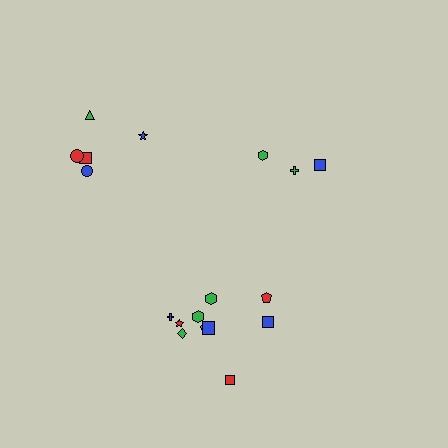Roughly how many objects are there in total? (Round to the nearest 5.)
Roughly 20 objects in total.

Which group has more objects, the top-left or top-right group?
The top-left group.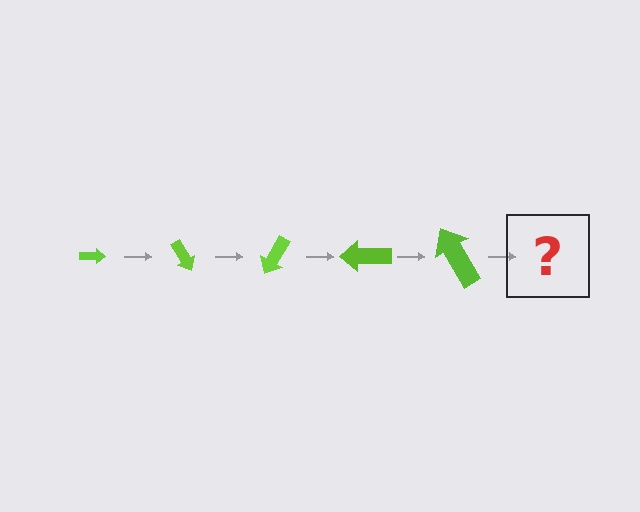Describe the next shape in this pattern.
It should be an arrow, larger than the previous one and rotated 300 degrees from the start.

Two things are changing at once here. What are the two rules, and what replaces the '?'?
The two rules are that the arrow grows larger each step and it rotates 60 degrees each step. The '?' should be an arrow, larger than the previous one and rotated 300 degrees from the start.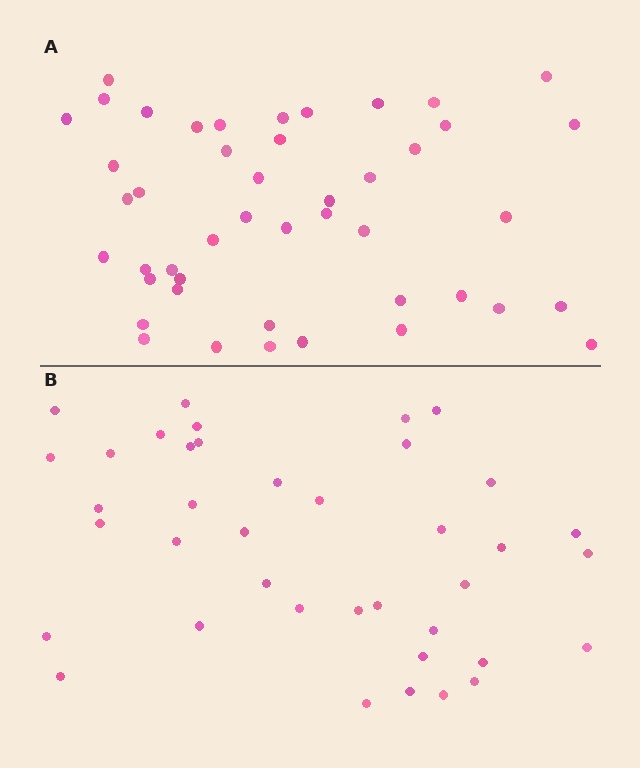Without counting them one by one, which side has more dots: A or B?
Region A (the top region) has more dots.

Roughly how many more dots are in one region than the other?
Region A has roughly 8 or so more dots than region B.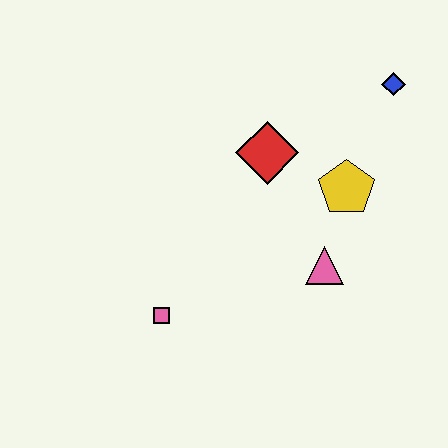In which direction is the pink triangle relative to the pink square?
The pink triangle is to the right of the pink square.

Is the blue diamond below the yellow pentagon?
No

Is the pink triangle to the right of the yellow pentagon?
No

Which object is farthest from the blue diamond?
The pink square is farthest from the blue diamond.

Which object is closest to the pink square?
The pink triangle is closest to the pink square.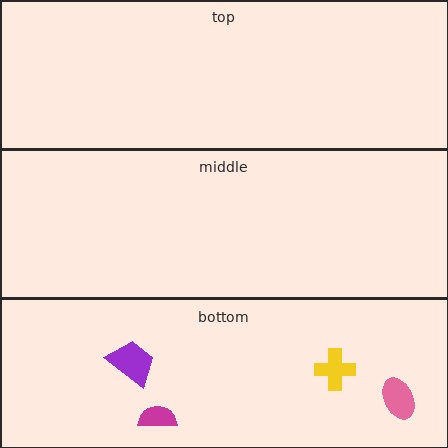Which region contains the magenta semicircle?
The bottom region.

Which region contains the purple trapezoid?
The bottom region.